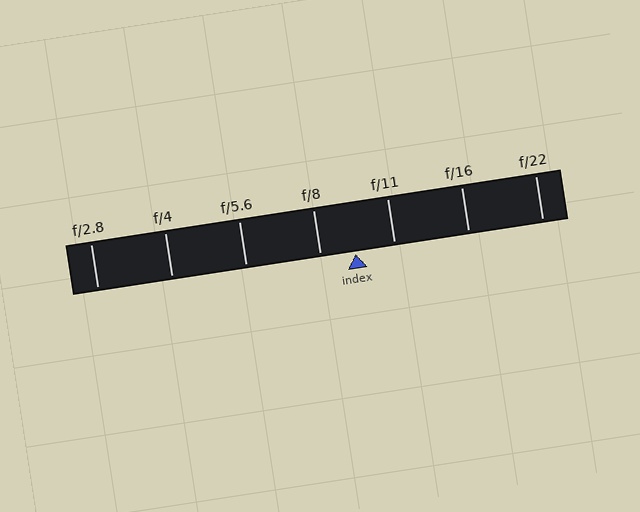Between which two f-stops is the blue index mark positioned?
The index mark is between f/8 and f/11.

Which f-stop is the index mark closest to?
The index mark is closest to f/8.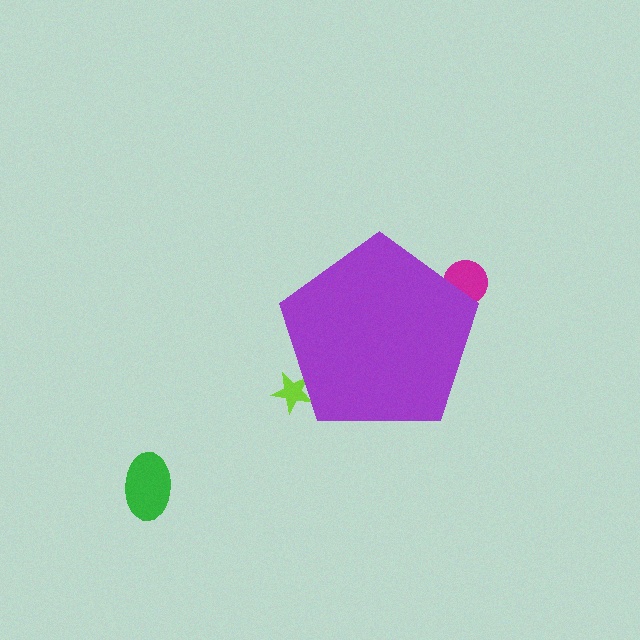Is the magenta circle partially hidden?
Yes, the magenta circle is partially hidden behind the purple pentagon.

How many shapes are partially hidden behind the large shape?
2 shapes are partially hidden.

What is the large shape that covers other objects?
A purple pentagon.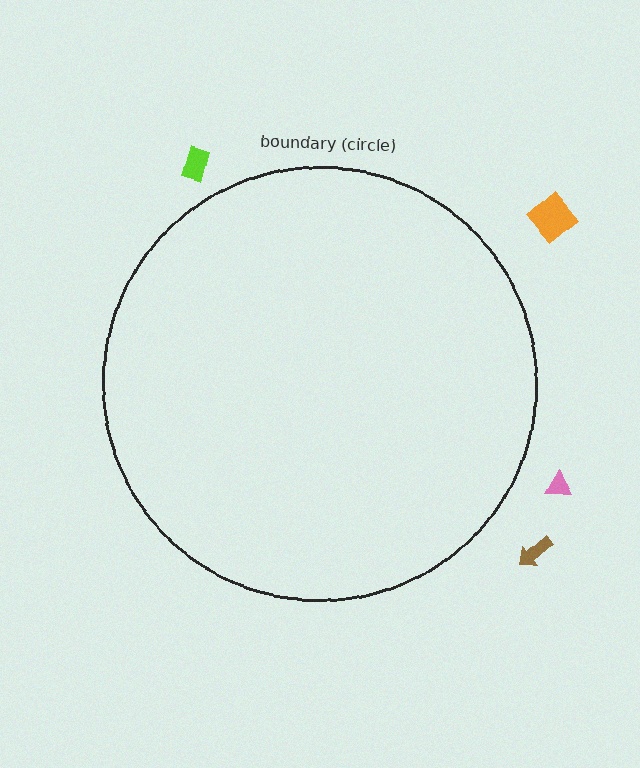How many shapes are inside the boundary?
0 inside, 4 outside.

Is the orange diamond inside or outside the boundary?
Outside.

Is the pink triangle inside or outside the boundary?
Outside.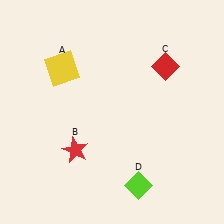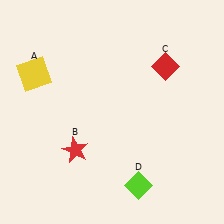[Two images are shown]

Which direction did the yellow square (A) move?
The yellow square (A) moved left.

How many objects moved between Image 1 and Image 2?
1 object moved between the two images.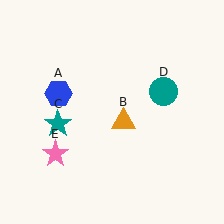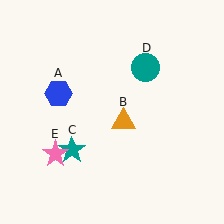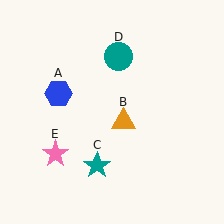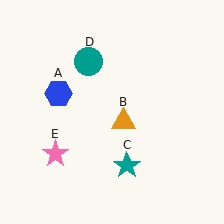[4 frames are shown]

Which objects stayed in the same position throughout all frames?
Blue hexagon (object A) and orange triangle (object B) and pink star (object E) remained stationary.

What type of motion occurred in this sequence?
The teal star (object C), teal circle (object D) rotated counterclockwise around the center of the scene.